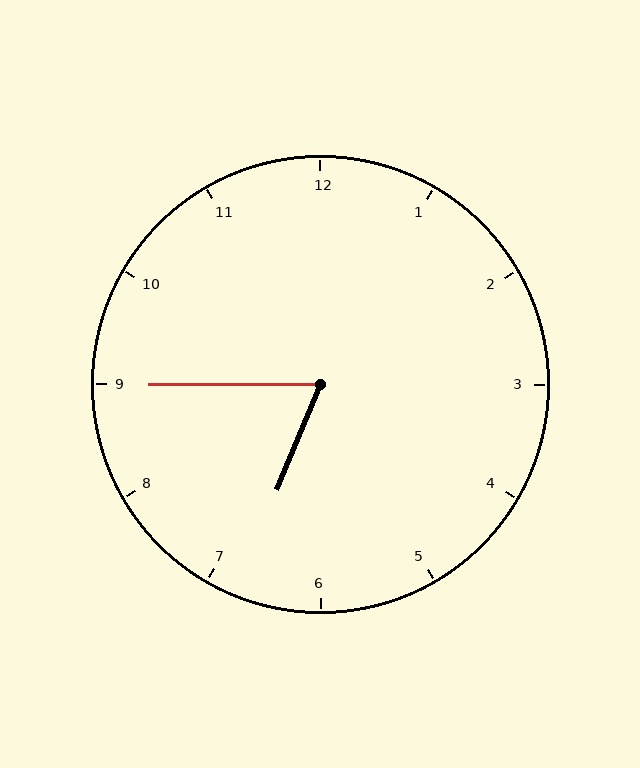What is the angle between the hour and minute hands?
Approximately 68 degrees.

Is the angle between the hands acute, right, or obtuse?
It is acute.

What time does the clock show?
6:45.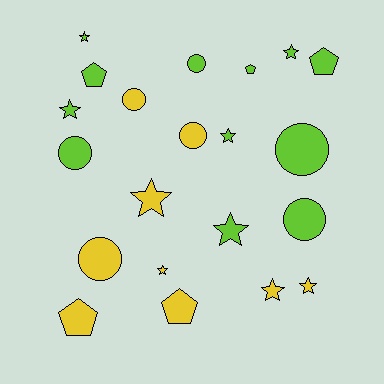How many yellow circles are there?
There are 3 yellow circles.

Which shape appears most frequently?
Star, with 9 objects.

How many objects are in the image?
There are 21 objects.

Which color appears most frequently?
Lime, with 12 objects.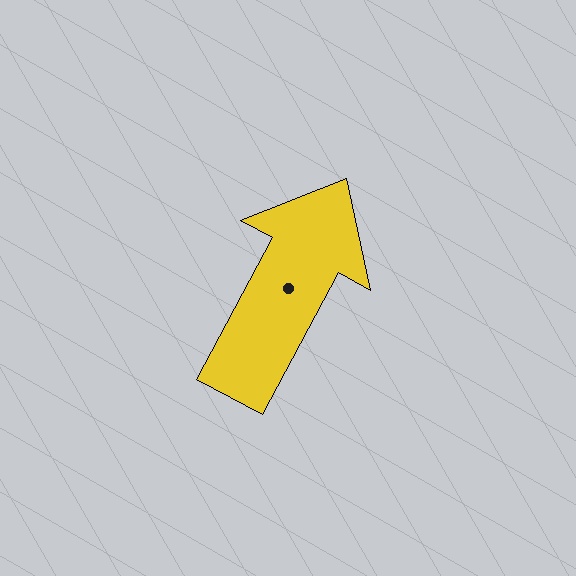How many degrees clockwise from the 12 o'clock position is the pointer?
Approximately 28 degrees.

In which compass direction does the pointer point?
Northeast.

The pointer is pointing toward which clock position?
Roughly 1 o'clock.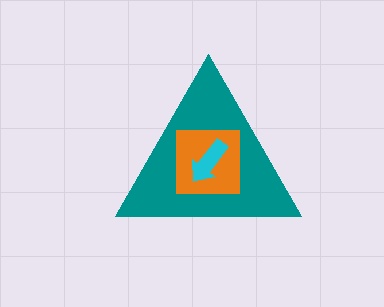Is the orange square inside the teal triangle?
Yes.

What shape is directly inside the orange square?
The cyan arrow.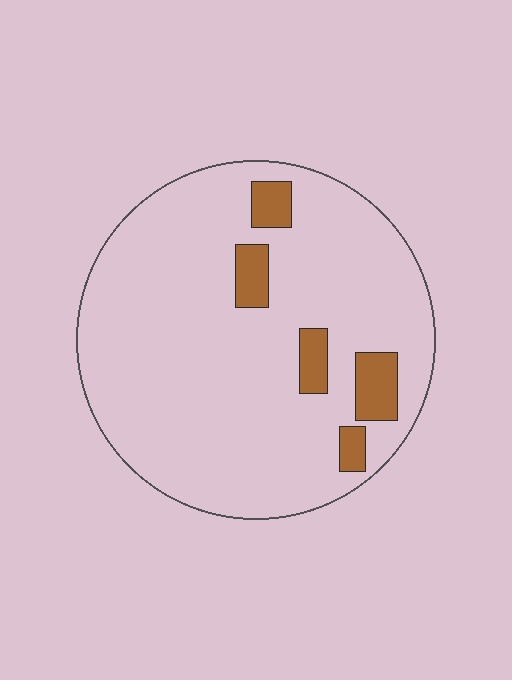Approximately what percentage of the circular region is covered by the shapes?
Approximately 10%.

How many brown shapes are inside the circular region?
5.